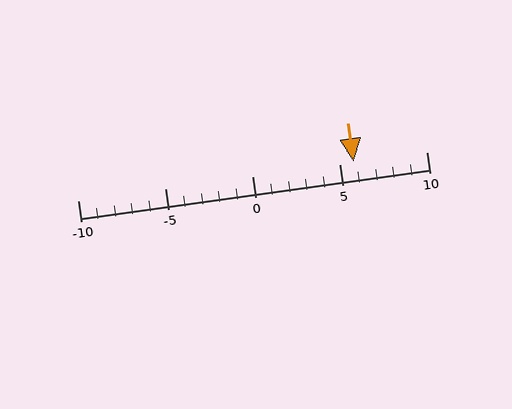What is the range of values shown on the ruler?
The ruler shows values from -10 to 10.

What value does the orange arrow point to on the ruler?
The orange arrow points to approximately 6.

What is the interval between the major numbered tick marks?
The major tick marks are spaced 5 units apart.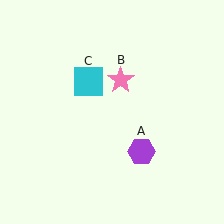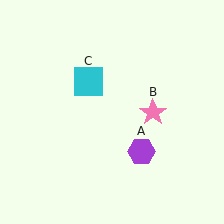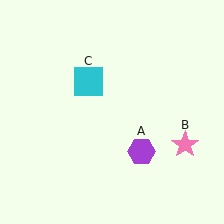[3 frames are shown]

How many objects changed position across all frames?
1 object changed position: pink star (object B).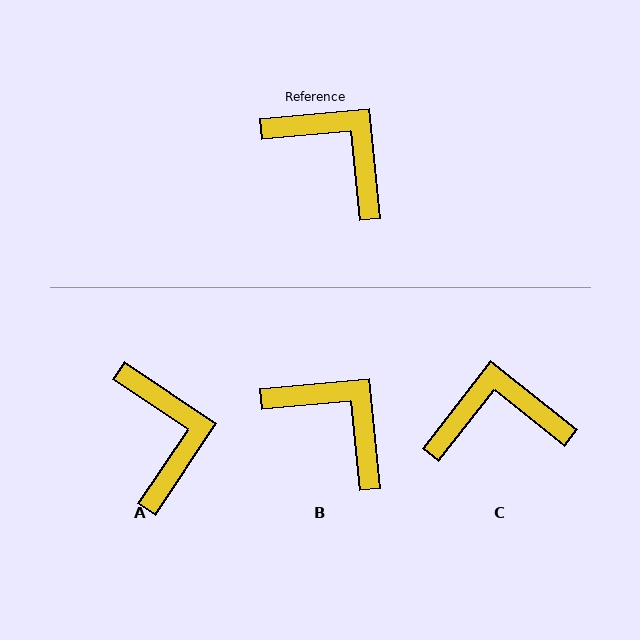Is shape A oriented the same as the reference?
No, it is off by about 39 degrees.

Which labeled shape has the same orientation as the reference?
B.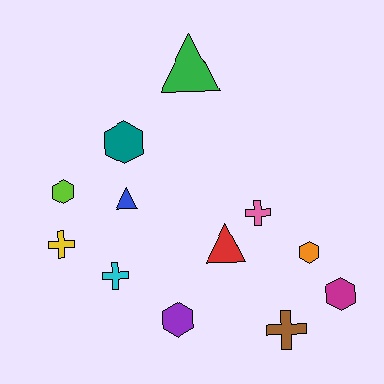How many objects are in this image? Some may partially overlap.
There are 12 objects.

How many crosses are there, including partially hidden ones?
There are 4 crosses.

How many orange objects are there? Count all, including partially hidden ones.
There is 1 orange object.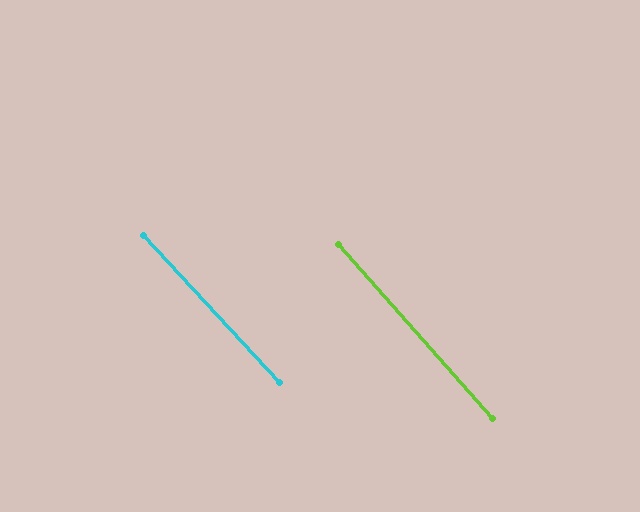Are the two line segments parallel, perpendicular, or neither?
Parallel — their directions differ by only 1.2°.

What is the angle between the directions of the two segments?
Approximately 1 degree.